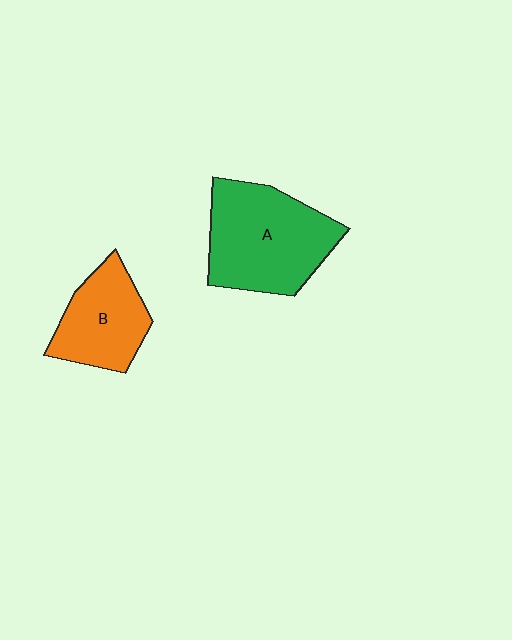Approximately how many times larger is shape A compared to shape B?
Approximately 1.5 times.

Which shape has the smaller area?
Shape B (orange).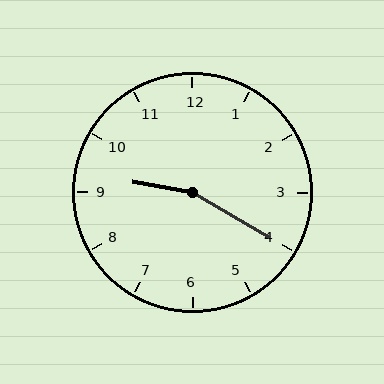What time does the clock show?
9:20.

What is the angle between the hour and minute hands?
Approximately 160 degrees.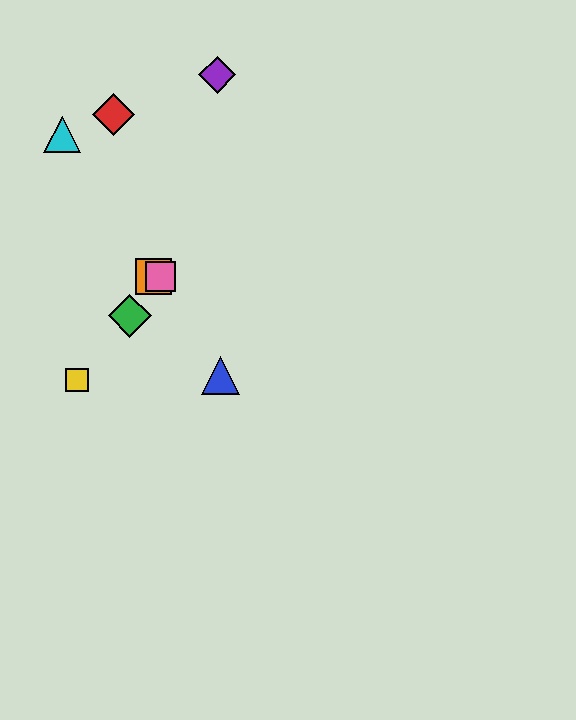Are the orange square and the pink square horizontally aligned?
Yes, both are at y≈276.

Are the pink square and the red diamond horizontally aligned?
No, the pink square is at y≈276 and the red diamond is at y≈114.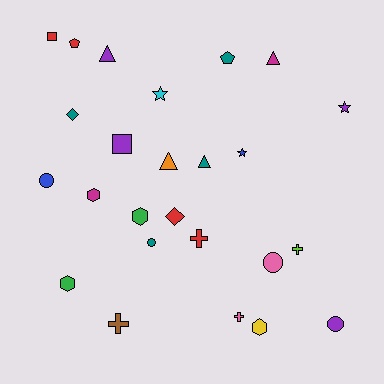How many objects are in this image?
There are 25 objects.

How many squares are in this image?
There are 2 squares.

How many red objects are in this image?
There are 4 red objects.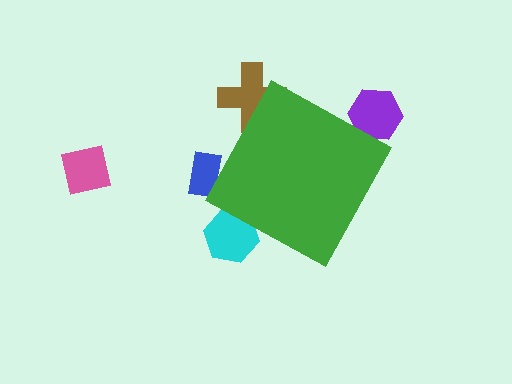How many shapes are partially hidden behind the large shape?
4 shapes are partially hidden.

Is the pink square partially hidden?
No, the pink square is fully visible.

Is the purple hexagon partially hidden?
Yes, the purple hexagon is partially hidden behind the green diamond.